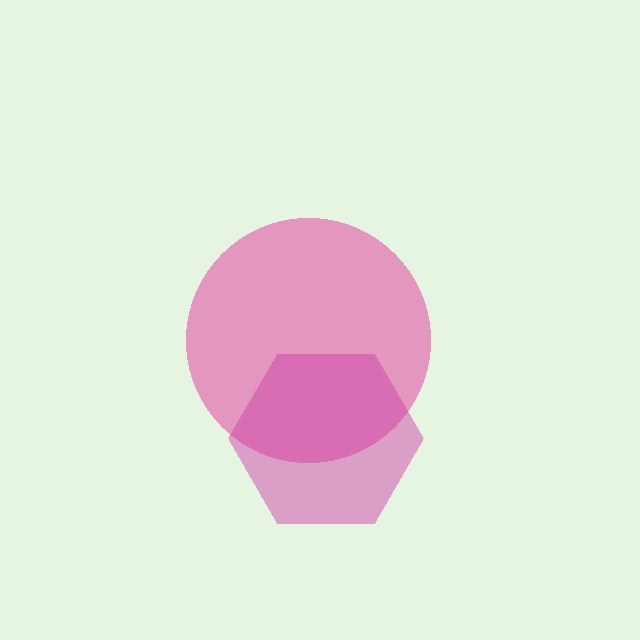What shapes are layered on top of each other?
The layered shapes are: a pink circle, a magenta hexagon.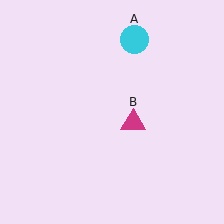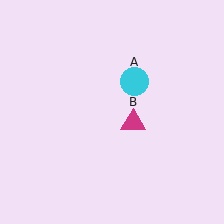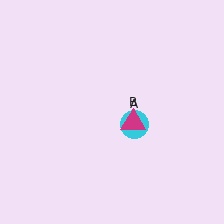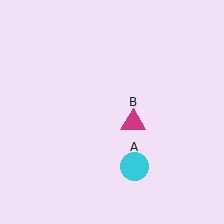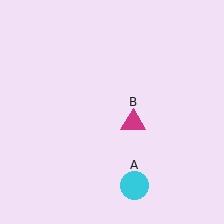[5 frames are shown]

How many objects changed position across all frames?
1 object changed position: cyan circle (object A).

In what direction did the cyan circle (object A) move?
The cyan circle (object A) moved down.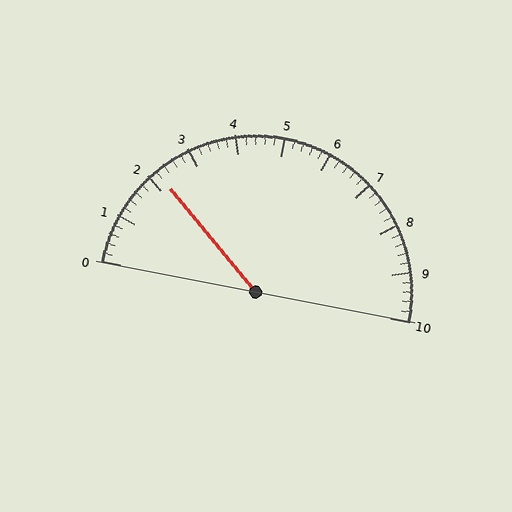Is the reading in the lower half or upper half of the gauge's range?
The reading is in the lower half of the range (0 to 10).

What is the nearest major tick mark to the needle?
The nearest major tick mark is 2.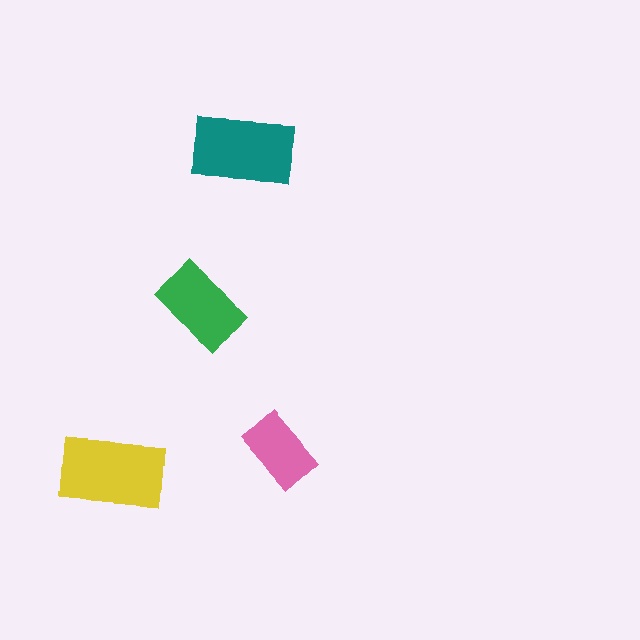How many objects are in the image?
There are 4 objects in the image.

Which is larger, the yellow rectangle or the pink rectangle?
The yellow one.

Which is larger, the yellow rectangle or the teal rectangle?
The yellow one.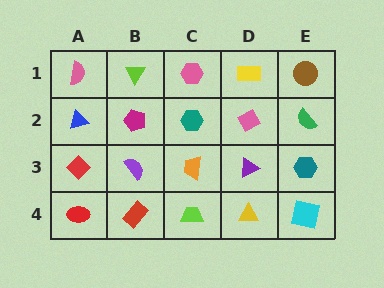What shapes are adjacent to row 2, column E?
A brown circle (row 1, column E), a teal hexagon (row 3, column E), a pink diamond (row 2, column D).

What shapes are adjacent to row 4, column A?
A red diamond (row 3, column A), a red rectangle (row 4, column B).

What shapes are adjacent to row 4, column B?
A purple semicircle (row 3, column B), a red ellipse (row 4, column A), a lime trapezoid (row 4, column C).